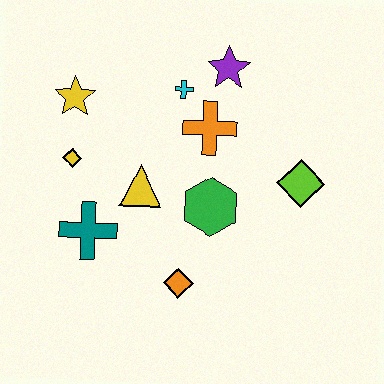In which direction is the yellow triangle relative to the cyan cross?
The yellow triangle is below the cyan cross.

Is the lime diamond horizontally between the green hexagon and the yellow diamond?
No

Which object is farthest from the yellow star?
The lime diamond is farthest from the yellow star.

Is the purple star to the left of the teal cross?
No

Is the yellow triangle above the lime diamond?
No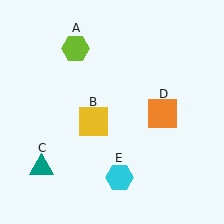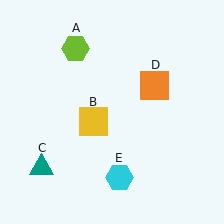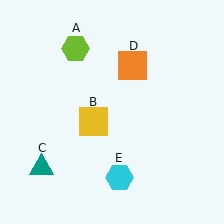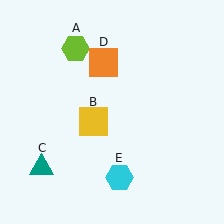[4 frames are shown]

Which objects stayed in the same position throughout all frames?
Lime hexagon (object A) and yellow square (object B) and teal triangle (object C) and cyan hexagon (object E) remained stationary.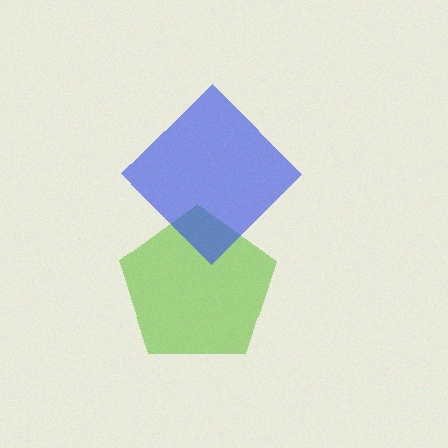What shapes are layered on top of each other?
The layered shapes are: a lime pentagon, a blue diamond.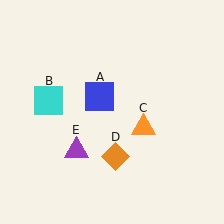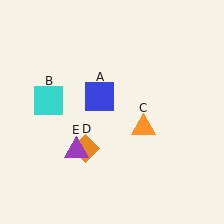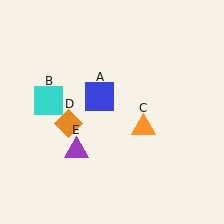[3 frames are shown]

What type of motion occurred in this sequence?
The orange diamond (object D) rotated clockwise around the center of the scene.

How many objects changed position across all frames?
1 object changed position: orange diamond (object D).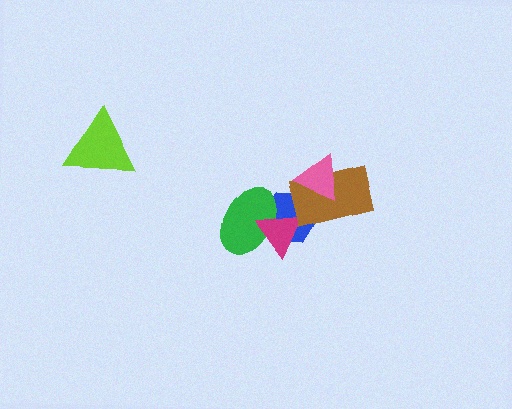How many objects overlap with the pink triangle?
2 objects overlap with the pink triangle.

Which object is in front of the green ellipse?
The magenta triangle is in front of the green ellipse.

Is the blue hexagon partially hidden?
Yes, it is partially covered by another shape.